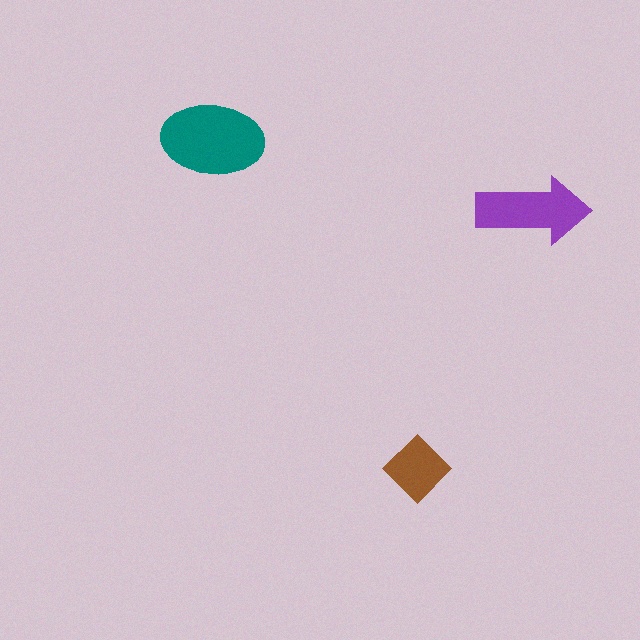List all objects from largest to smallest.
The teal ellipse, the purple arrow, the brown diamond.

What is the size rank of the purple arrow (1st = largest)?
2nd.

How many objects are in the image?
There are 3 objects in the image.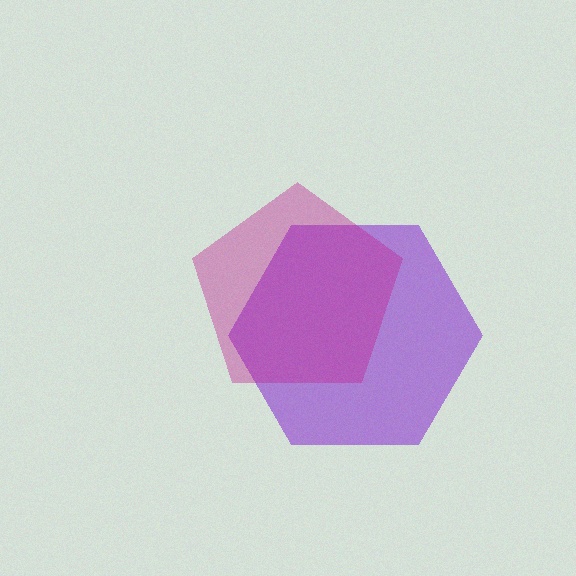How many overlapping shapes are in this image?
There are 2 overlapping shapes in the image.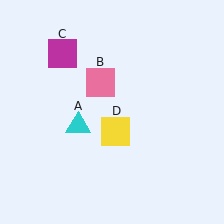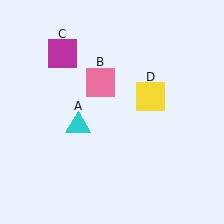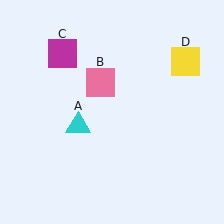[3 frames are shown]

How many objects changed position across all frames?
1 object changed position: yellow square (object D).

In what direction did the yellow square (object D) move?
The yellow square (object D) moved up and to the right.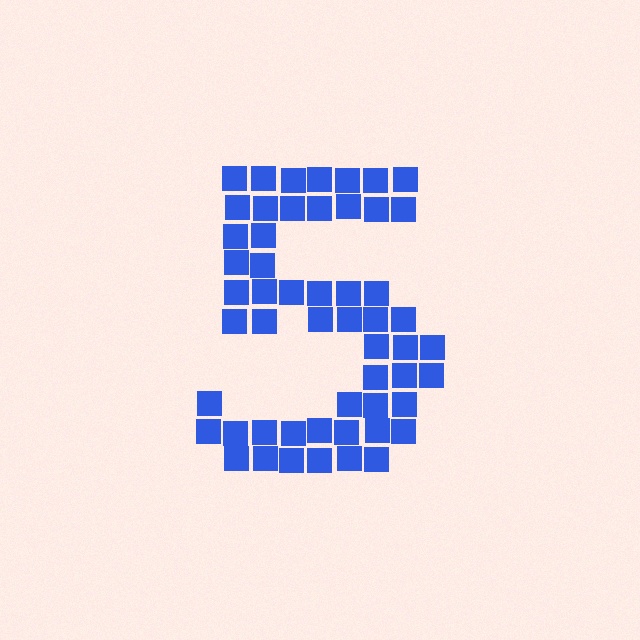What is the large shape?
The large shape is the digit 5.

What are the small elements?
The small elements are squares.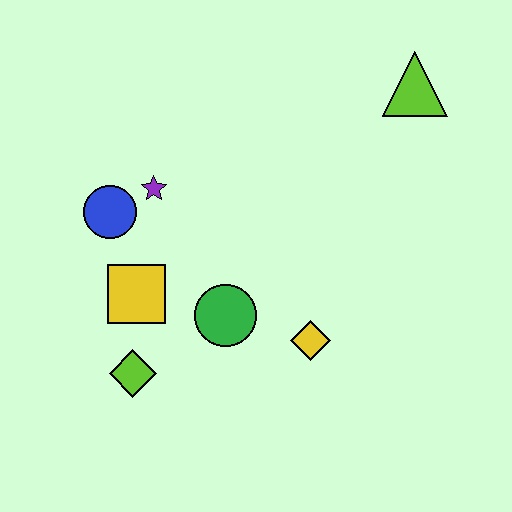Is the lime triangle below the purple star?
No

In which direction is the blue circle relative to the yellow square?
The blue circle is above the yellow square.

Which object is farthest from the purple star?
The lime triangle is farthest from the purple star.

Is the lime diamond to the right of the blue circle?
Yes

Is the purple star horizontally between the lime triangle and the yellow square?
Yes